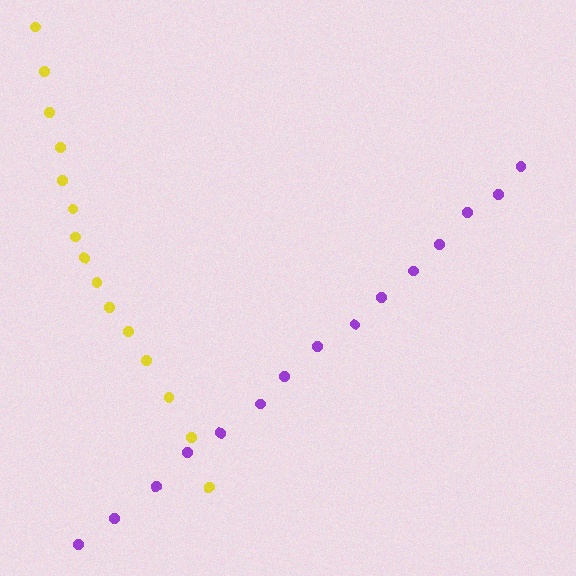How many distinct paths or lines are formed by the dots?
There are 2 distinct paths.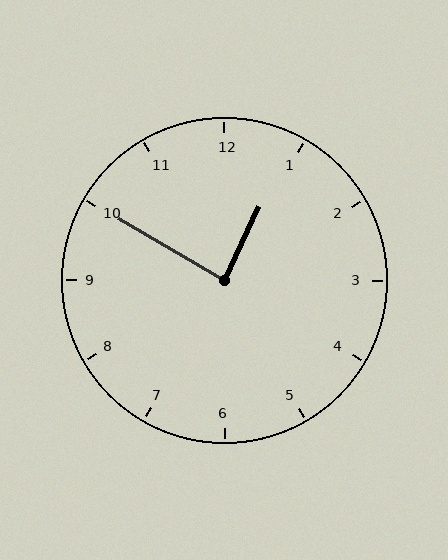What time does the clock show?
12:50.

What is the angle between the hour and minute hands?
Approximately 85 degrees.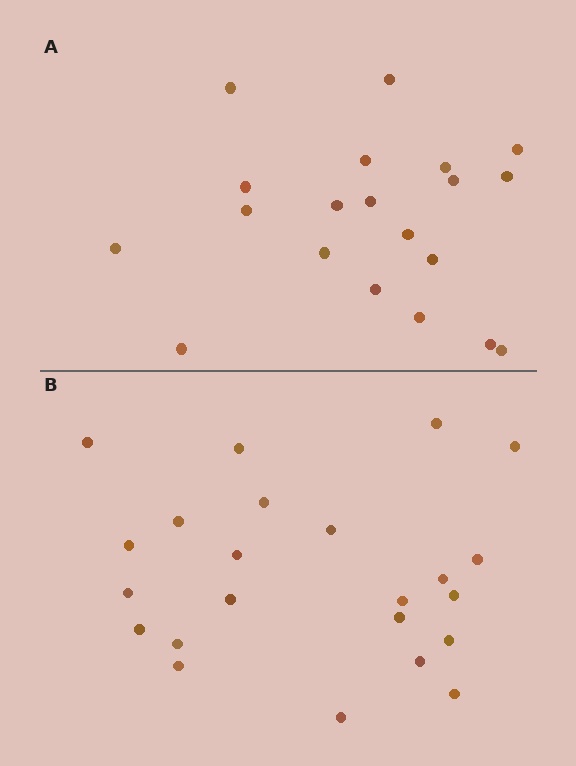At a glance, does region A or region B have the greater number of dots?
Region B (the bottom region) has more dots.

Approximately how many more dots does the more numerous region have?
Region B has just a few more — roughly 2 or 3 more dots than region A.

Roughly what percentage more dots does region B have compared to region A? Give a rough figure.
About 15% more.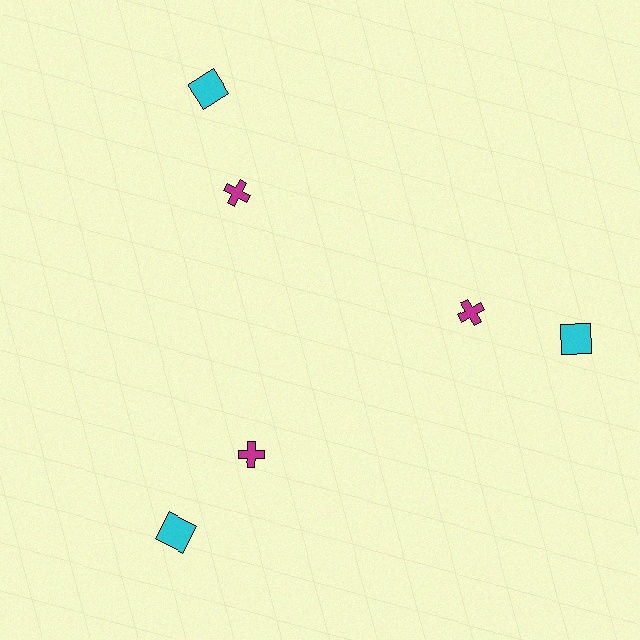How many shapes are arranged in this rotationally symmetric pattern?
There are 6 shapes, arranged in 3 groups of 2.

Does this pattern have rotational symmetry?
Yes, this pattern has 3-fold rotational symmetry. It looks the same after rotating 120 degrees around the center.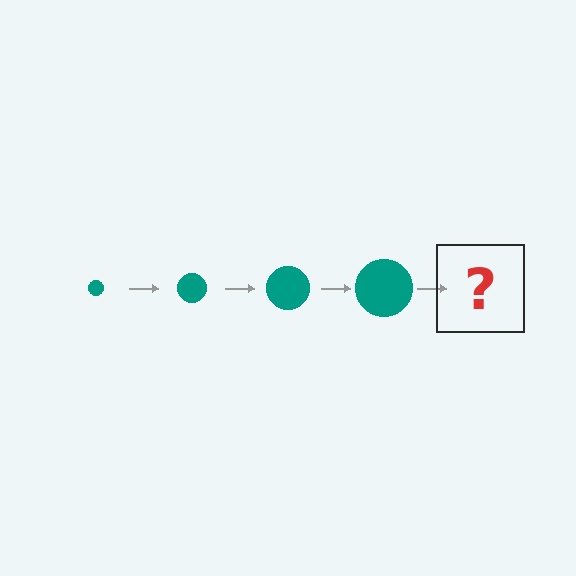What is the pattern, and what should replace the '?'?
The pattern is that the circle gets progressively larger each step. The '?' should be a teal circle, larger than the previous one.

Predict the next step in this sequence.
The next step is a teal circle, larger than the previous one.